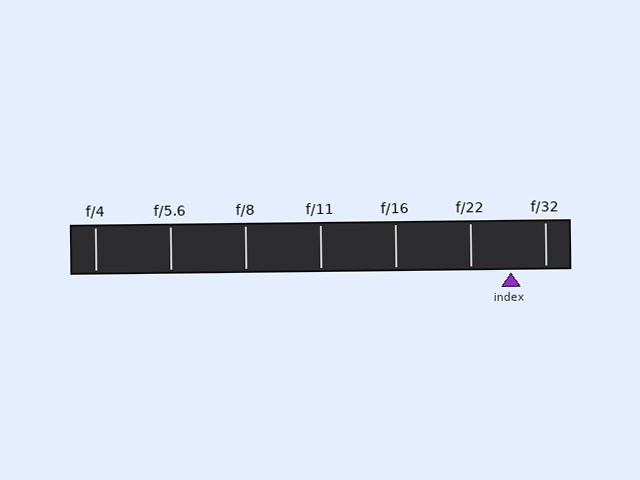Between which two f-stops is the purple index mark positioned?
The index mark is between f/22 and f/32.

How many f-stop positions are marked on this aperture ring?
There are 7 f-stop positions marked.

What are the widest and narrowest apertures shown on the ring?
The widest aperture shown is f/4 and the narrowest is f/32.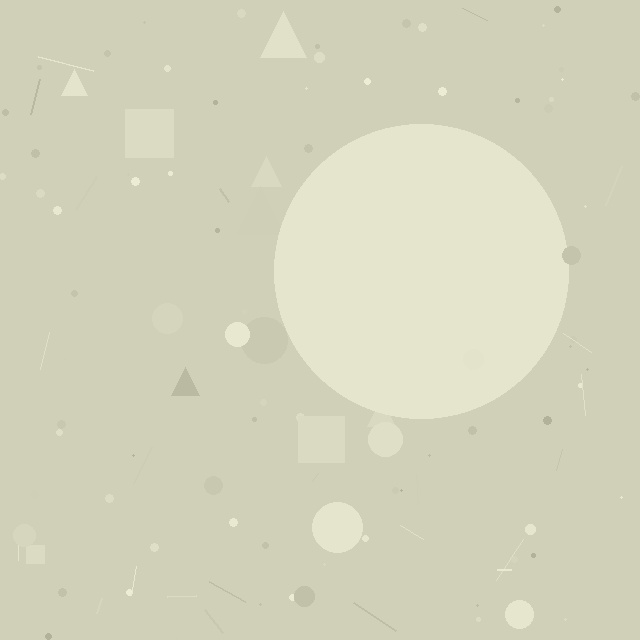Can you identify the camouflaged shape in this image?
The camouflaged shape is a circle.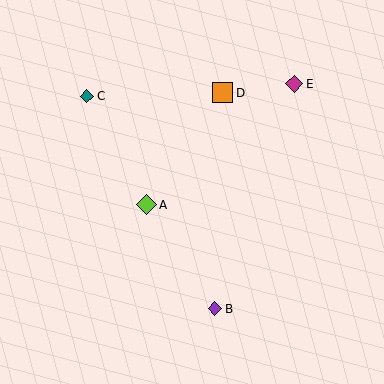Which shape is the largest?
The lime diamond (labeled A) is the largest.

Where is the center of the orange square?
The center of the orange square is at (223, 93).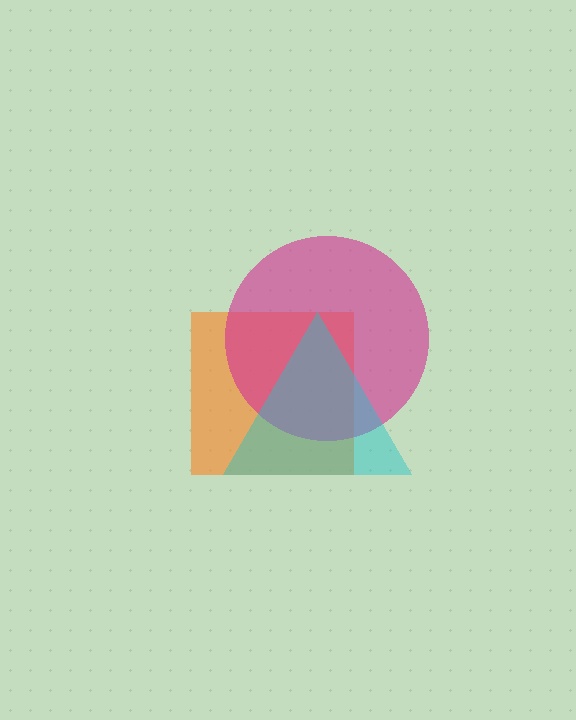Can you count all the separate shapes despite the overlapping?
Yes, there are 3 separate shapes.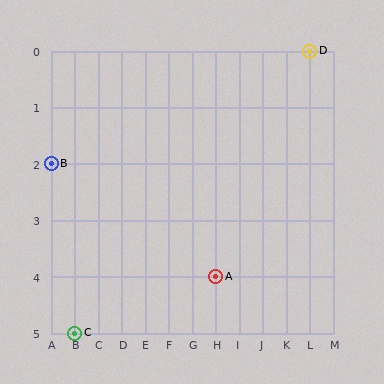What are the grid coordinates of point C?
Point C is at grid coordinates (B, 5).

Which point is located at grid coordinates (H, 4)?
Point A is at (H, 4).